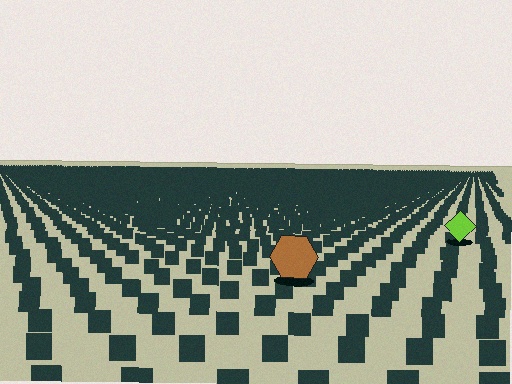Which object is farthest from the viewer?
The lime diamond is farthest from the viewer. It appears smaller and the ground texture around it is denser.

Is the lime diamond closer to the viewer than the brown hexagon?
No. The brown hexagon is closer — you can tell from the texture gradient: the ground texture is coarser near it.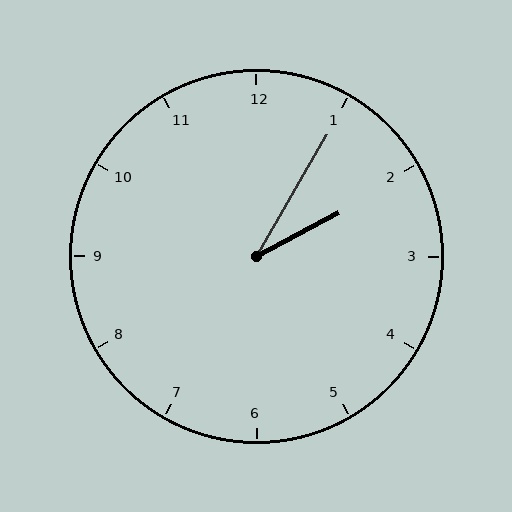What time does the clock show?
2:05.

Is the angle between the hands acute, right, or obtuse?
It is acute.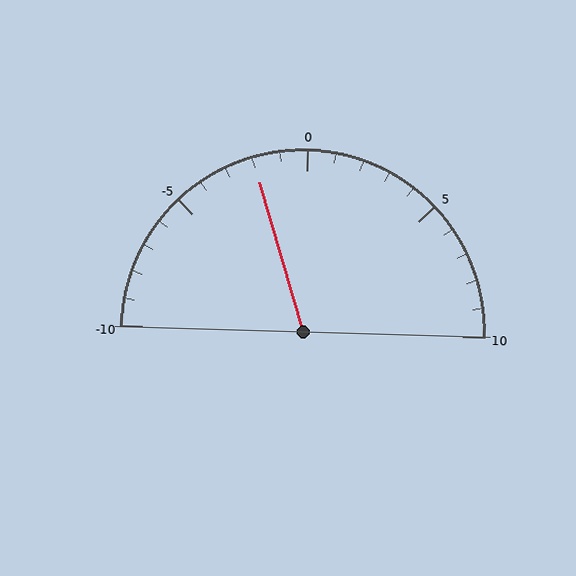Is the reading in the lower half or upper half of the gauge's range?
The reading is in the lower half of the range (-10 to 10).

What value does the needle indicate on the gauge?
The needle indicates approximately -2.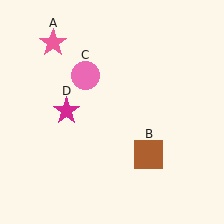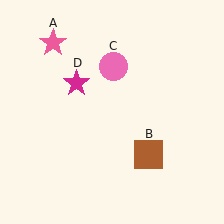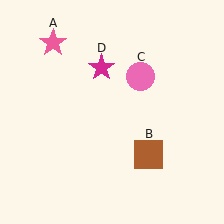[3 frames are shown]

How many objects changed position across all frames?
2 objects changed position: pink circle (object C), magenta star (object D).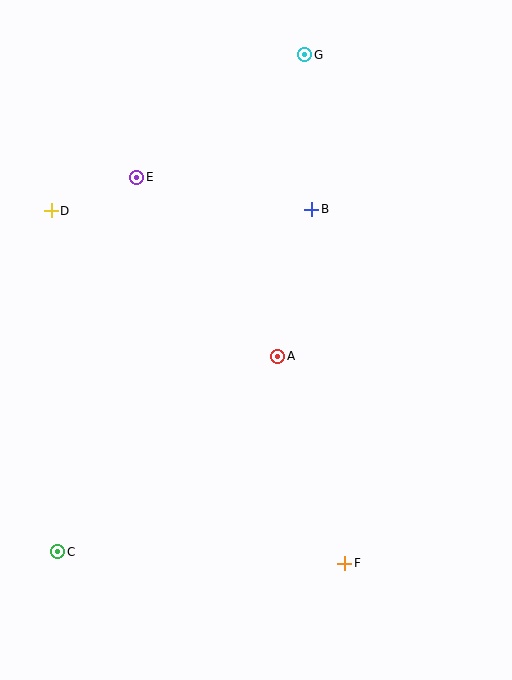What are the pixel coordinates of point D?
Point D is at (51, 211).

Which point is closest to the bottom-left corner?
Point C is closest to the bottom-left corner.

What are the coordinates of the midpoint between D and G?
The midpoint between D and G is at (178, 133).